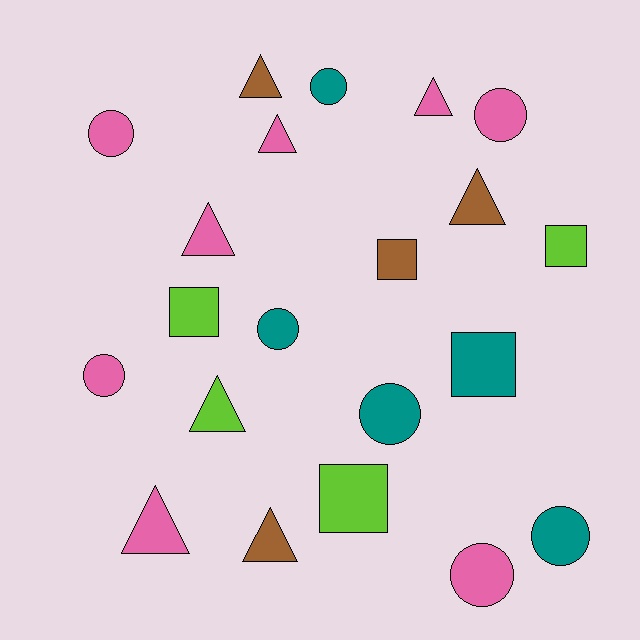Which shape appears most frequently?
Triangle, with 8 objects.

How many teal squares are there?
There is 1 teal square.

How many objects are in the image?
There are 21 objects.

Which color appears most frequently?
Pink, with 8 objects.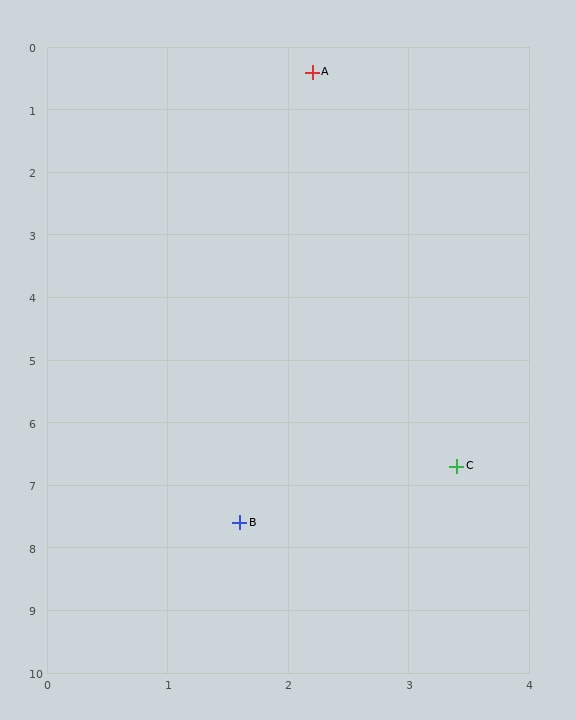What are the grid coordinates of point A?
Point A is at approximately (2.2, 0.4).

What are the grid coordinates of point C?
Point C is at approximately (3.4, 6.7).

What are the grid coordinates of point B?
Point B is at approximately (1.6, 7.6).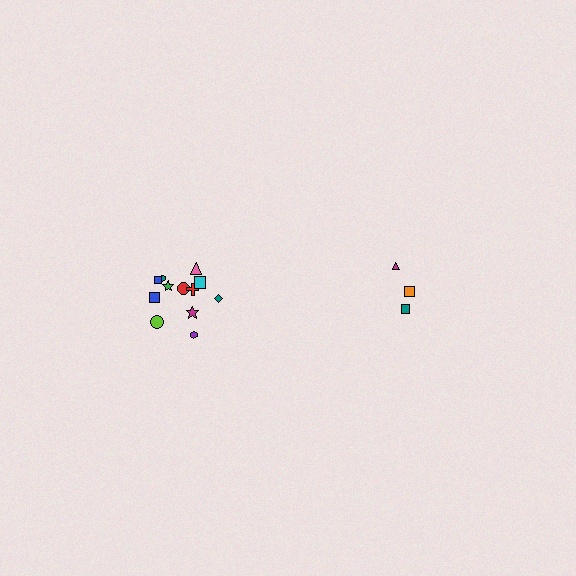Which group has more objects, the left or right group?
The left group.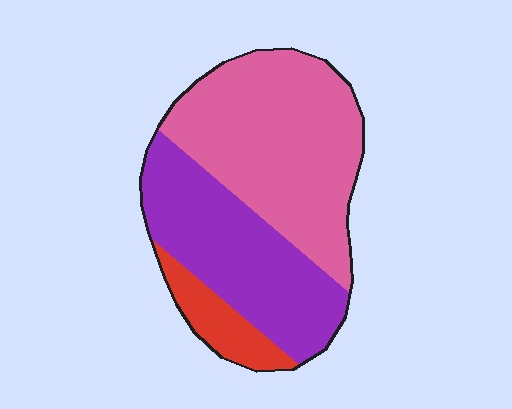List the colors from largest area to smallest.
From largest to smallest: pink, purple, red.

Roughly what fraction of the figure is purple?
Purple takes up about three eighths (3/8) of the figure.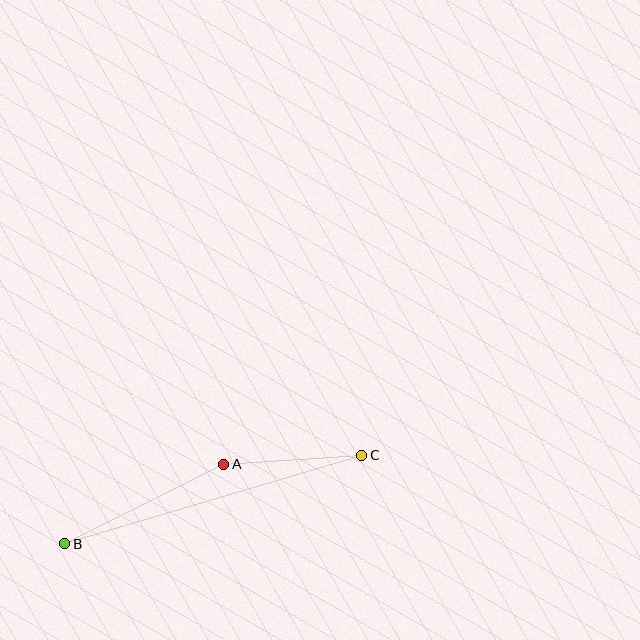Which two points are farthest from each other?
Points B and C are farthest from each other.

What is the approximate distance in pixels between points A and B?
The distance between A and B is approximately 178 pixels.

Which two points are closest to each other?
Points A and C are closest to each other.